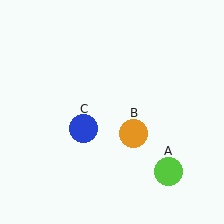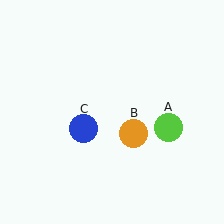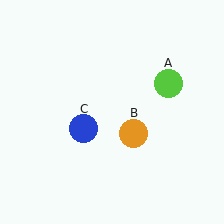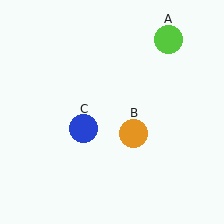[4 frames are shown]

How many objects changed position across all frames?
1 object changed position: lime circle (object A).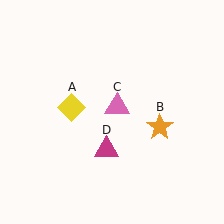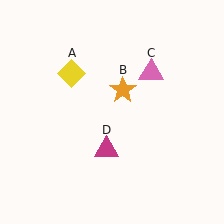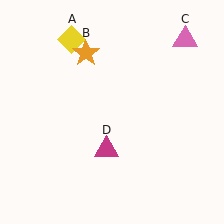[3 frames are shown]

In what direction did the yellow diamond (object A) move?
The yellow diamond (object A) moved up.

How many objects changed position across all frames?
3 objects changed position: yellow diamond (object A), orange star (object B), pink triangle (object C).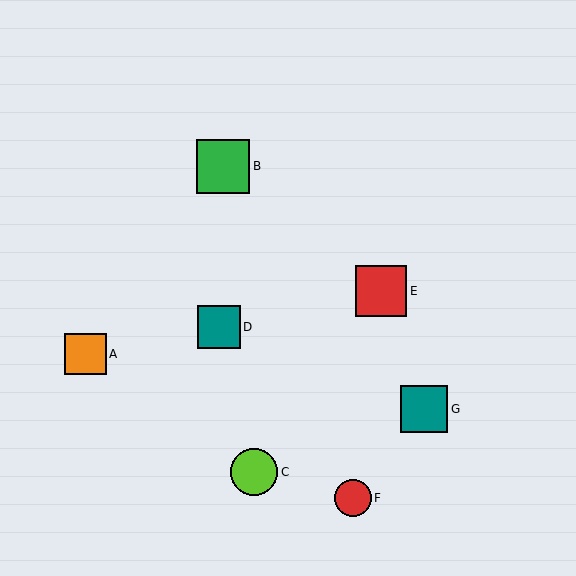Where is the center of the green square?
The center of the green square is at (223, 166).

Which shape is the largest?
The green square (labeled B) is the largest.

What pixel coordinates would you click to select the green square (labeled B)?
Click at (223, 166) to select the green square B.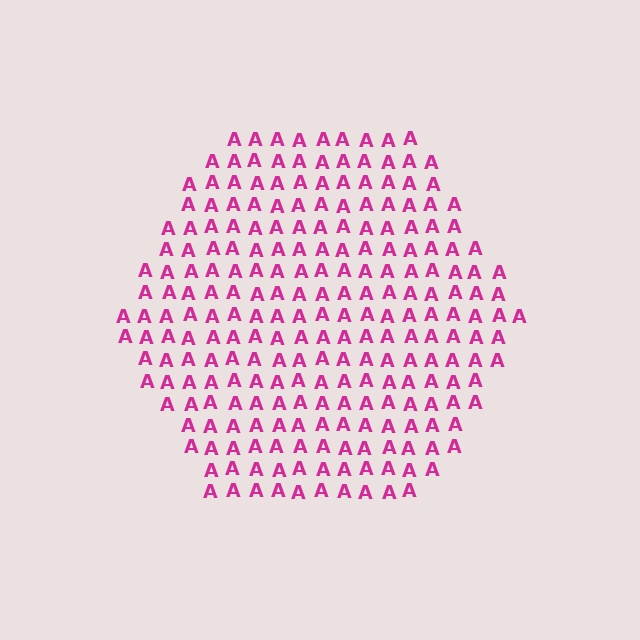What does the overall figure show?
The overall figure shows a hexagon.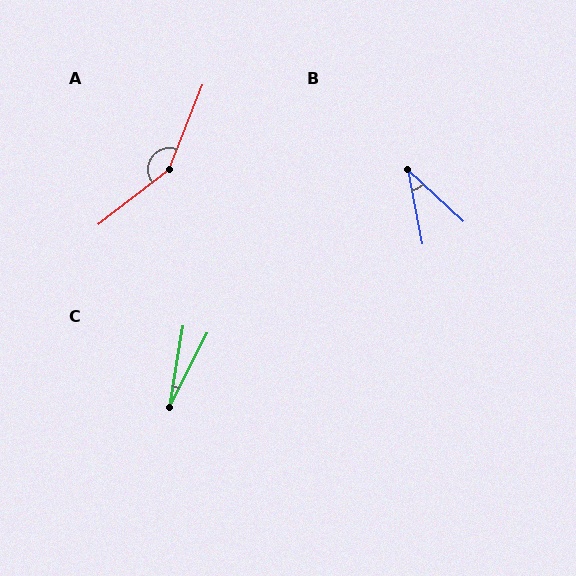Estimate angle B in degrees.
Approximately 36 degrees.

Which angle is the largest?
A, at approximately 150 degrees.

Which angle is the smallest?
C, at approximately 18 degrees.